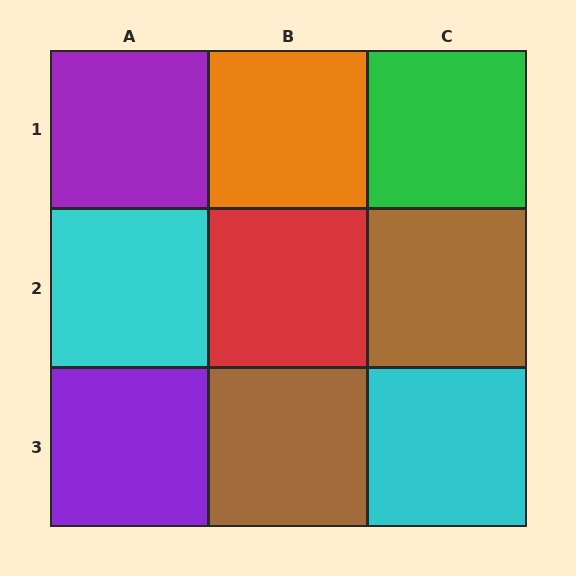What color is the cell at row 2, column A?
Cyan.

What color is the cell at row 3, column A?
Purple.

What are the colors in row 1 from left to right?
Purple, orange, green.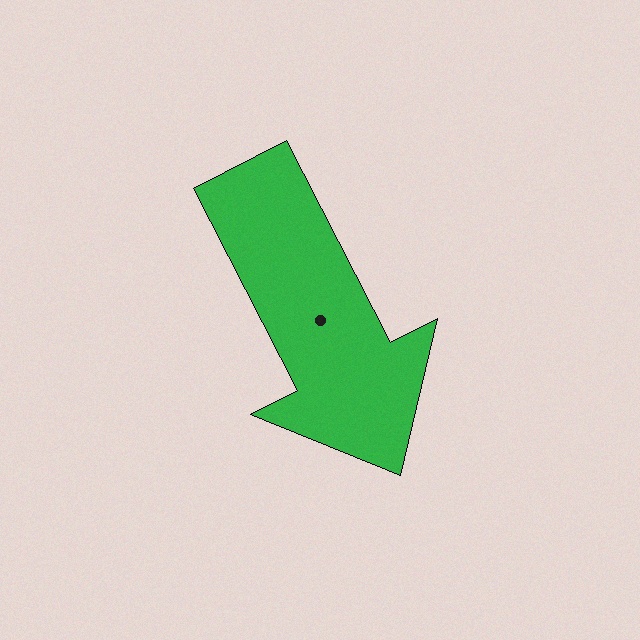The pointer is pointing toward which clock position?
Roughly 5 o'clock.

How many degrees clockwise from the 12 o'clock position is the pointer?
Approximately 153 degrees.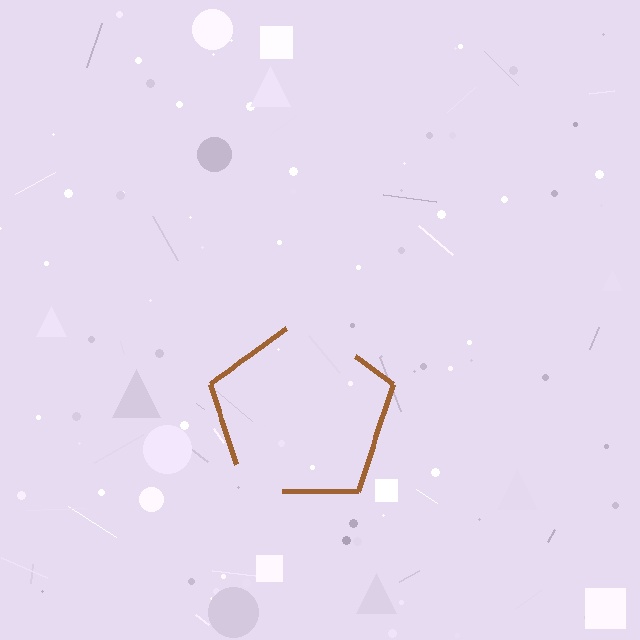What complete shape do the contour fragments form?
The contour fragments form a pentagon.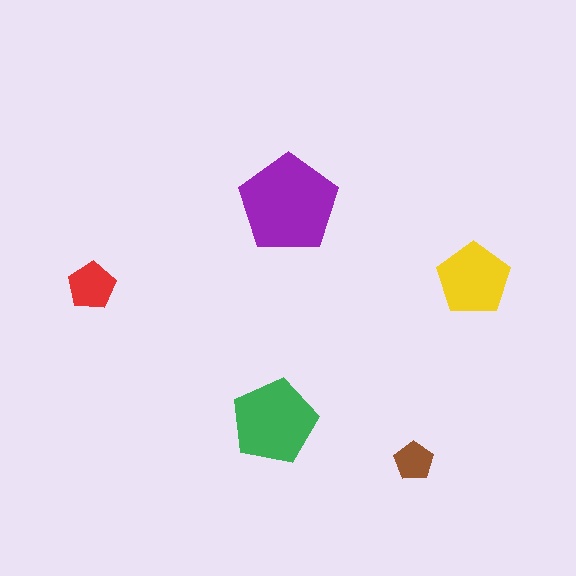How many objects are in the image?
There are 5 objects in the image.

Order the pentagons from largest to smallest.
the purple one, the green one, the yellow one, the red one, the brown one.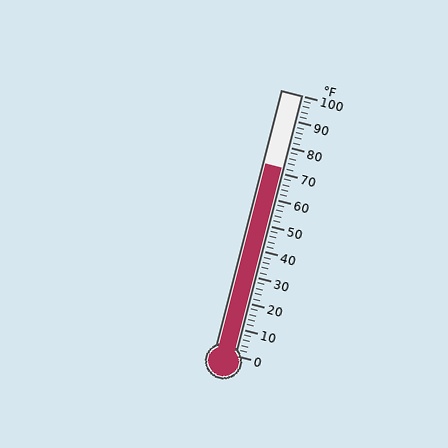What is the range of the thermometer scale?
The thermometer scale ranges from 0°F to 100°F.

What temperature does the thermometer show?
The thermometer shows approximately 72°F.